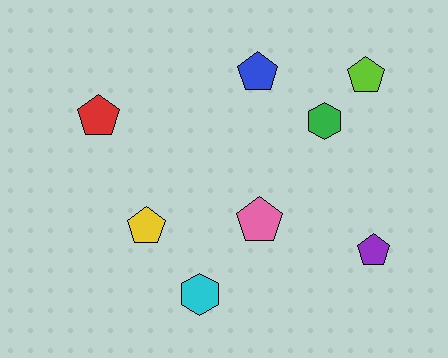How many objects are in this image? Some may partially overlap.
There are 8 objects.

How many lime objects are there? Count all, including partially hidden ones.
There is 1 lime object.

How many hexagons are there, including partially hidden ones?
There are 2 hexagons.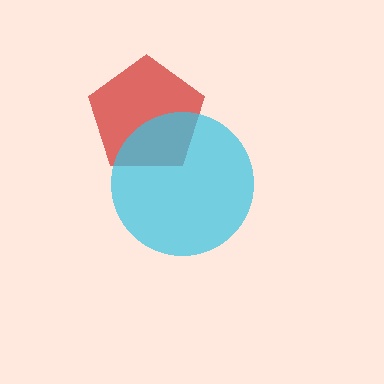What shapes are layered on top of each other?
The layered shapes are: a red pentagon, a cyan circle.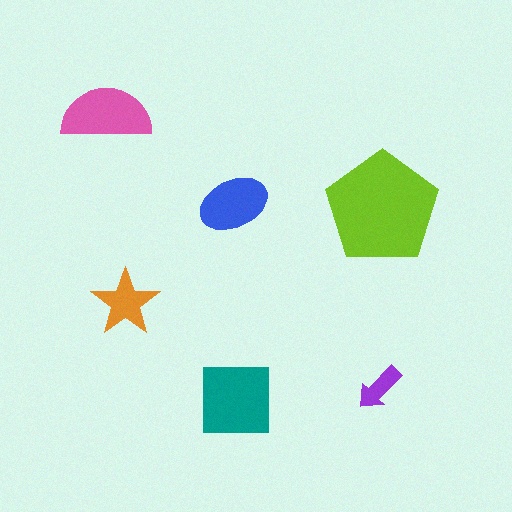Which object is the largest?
The lime pentagon.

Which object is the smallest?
The purple arrow.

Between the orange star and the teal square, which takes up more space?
The teal square.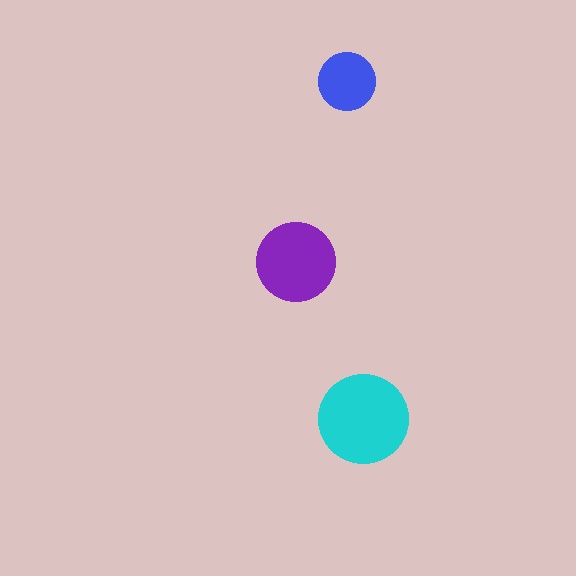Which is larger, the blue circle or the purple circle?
The purple one.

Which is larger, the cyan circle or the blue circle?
The cyan one.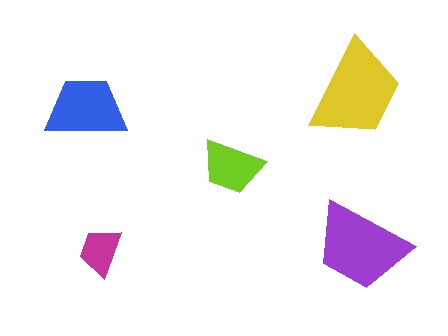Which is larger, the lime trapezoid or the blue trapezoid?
The blue one.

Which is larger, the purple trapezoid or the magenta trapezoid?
The purple one.